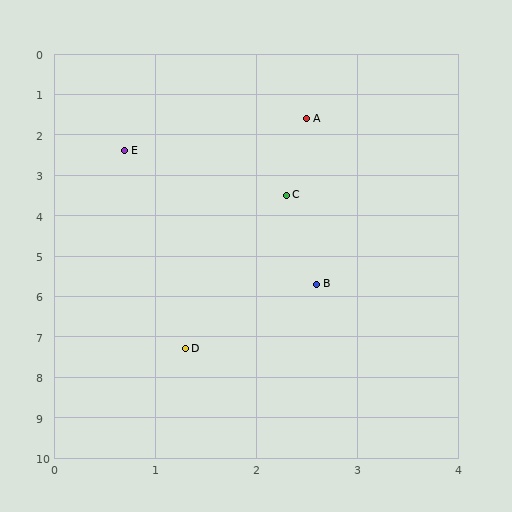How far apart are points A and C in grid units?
Points A and C are about 1.9 grid units apart.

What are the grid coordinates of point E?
Point E is at approximately (0.7, 2.4).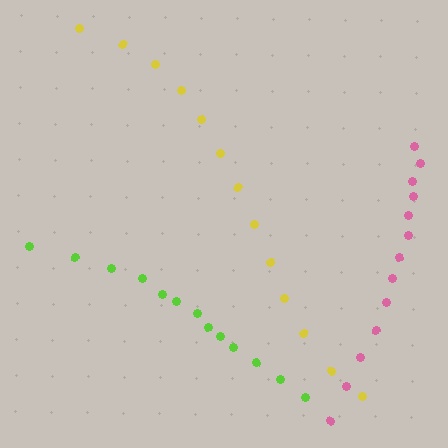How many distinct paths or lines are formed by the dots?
There are 3 distinct paths.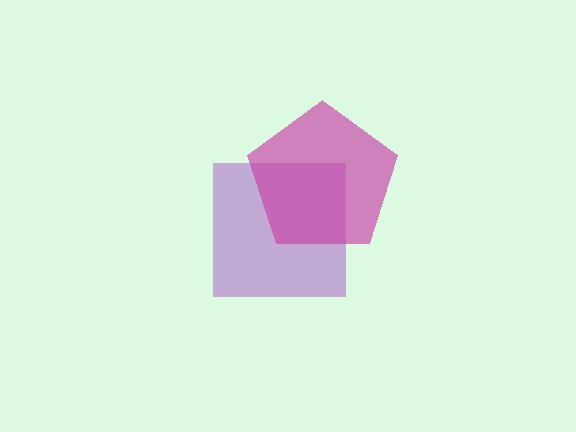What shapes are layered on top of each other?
The layered shapes are: a purple square, a magenta pentagon.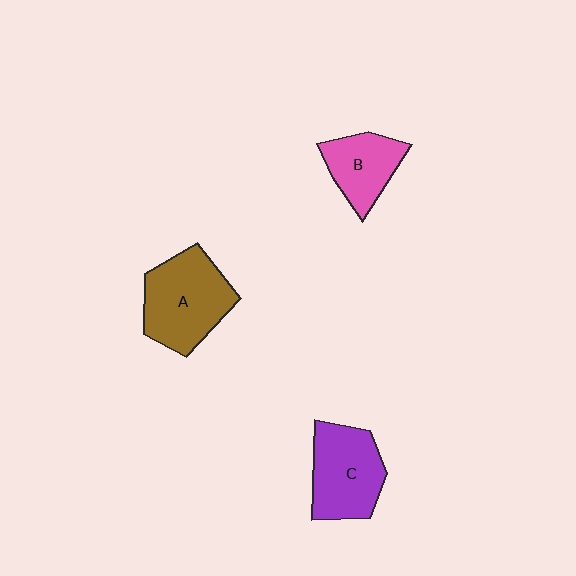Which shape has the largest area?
Shape A (brown).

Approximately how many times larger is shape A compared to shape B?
Approximately 1.5 times.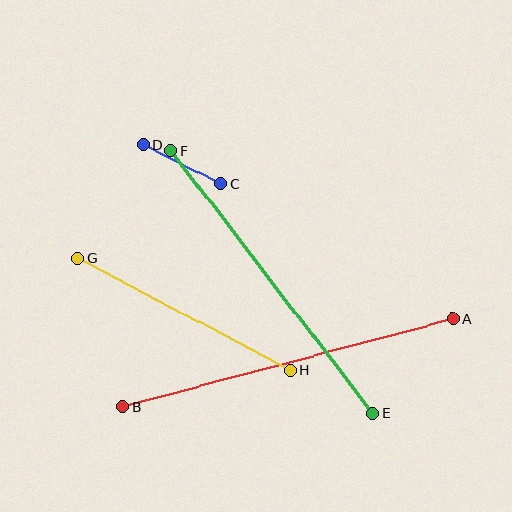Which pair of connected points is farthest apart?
Points A and B are farthest apart.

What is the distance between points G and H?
The distance is approximately 240 pixels.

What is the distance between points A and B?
The distance is approximately 341 pixels.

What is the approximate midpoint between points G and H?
The midpoint is at approximately (184, 314) pixels.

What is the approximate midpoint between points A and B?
The midpoint is at approximately (288, 363) pixels.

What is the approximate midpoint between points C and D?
The midpoint is at approximately (182, 164) pixels.